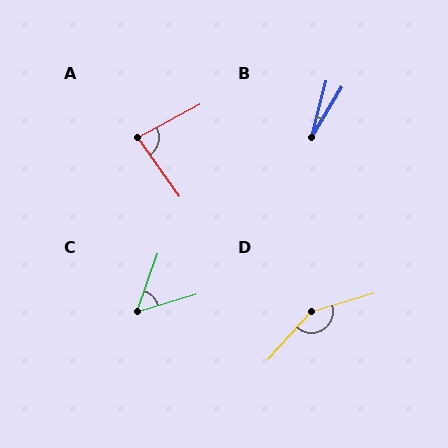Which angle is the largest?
D, at approximately 149 degrees.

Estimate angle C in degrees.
Approximately 53 degrees.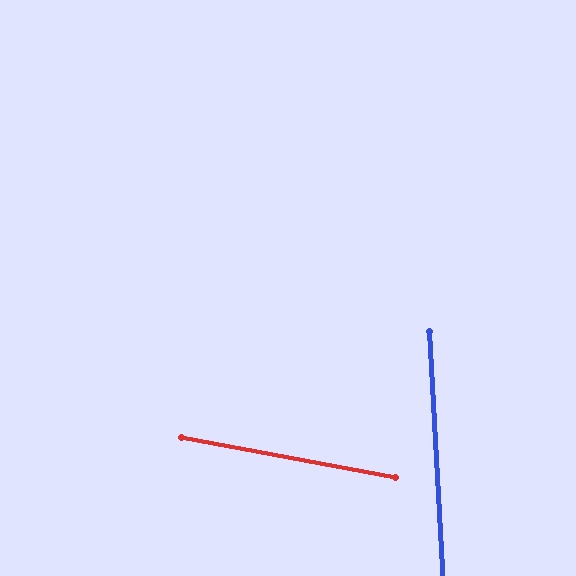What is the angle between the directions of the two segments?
Approximately 77 degrees.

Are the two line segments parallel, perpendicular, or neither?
Neither parallel nor perpendicular — they differ by about 77°.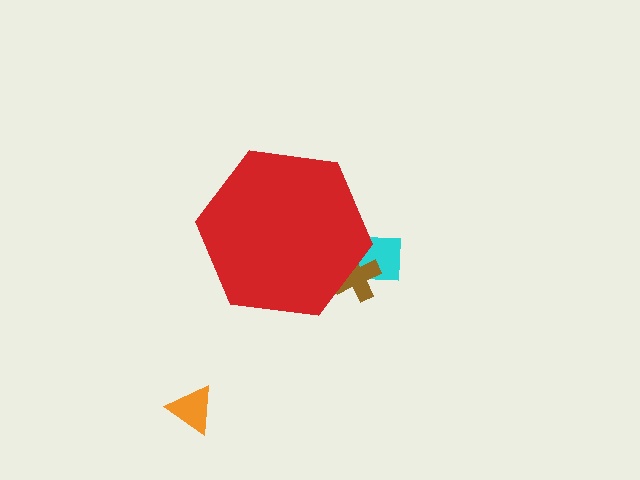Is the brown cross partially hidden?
Yes, the brown cross is partially hidden behind the red hexagon.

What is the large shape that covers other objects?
A red hexagon.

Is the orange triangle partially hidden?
No, the orange triangle is fully visible.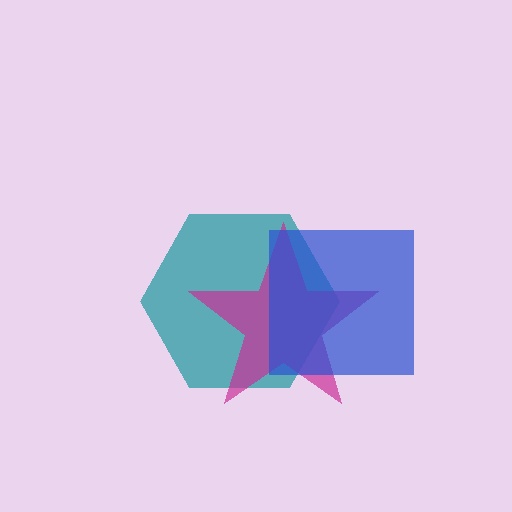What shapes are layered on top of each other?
The layered shapes are: a teal hexagon, a magenta star, a blue square.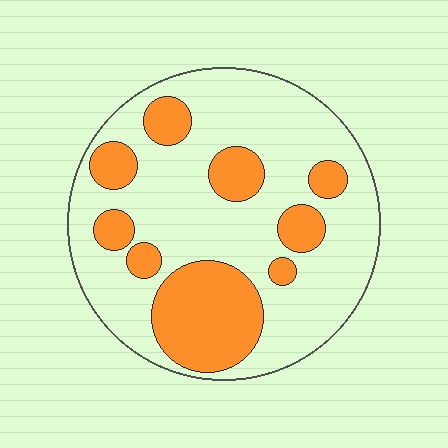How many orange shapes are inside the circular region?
9.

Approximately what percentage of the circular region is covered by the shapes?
Approximately 30%.